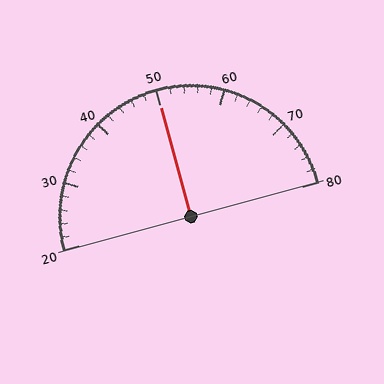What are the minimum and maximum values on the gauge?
The gauge ranges from 20 to 80.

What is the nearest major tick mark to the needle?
The nearest major tick mark is 50.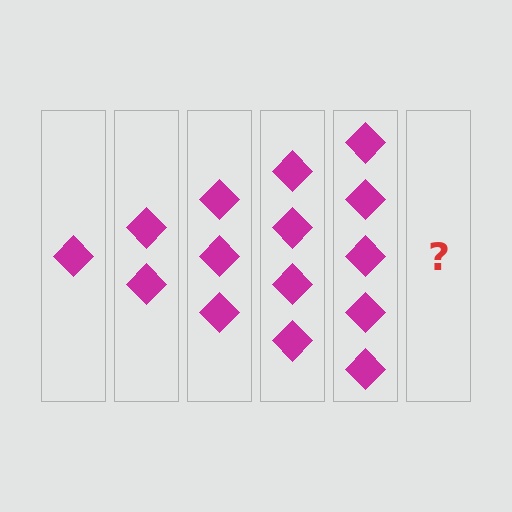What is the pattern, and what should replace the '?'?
The pattern is that each step adds one more diamond. The '?' should be 6 diamonds.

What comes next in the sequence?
The next element should be 6 diamonds.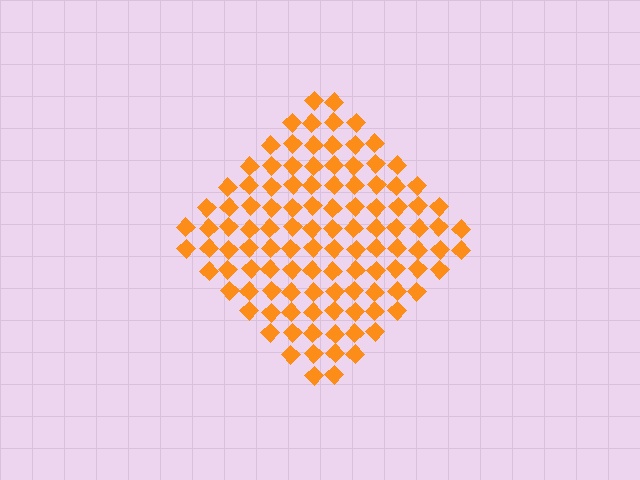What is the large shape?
The large shape is a diamond.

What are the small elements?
The small elements are diamonds.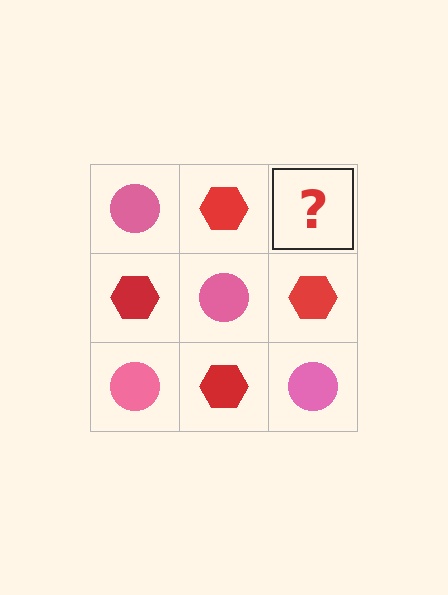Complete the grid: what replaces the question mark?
The question mark should be replaced with a pink circle.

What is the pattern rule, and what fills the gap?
The rule is that it alternates pink circle and red hexagon in a checkerboard pattern. The gap should be filled with a pink circle.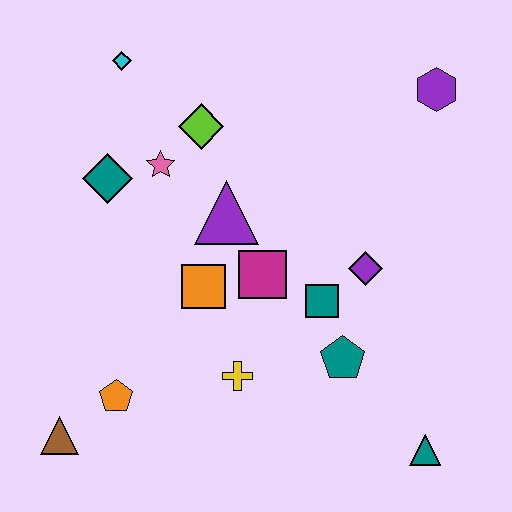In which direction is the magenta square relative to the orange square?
The magenta square is to the right of the orange square.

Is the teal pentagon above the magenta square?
No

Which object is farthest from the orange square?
The purple hexagon is farthest from the orange square.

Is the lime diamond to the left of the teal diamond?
No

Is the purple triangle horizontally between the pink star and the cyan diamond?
No